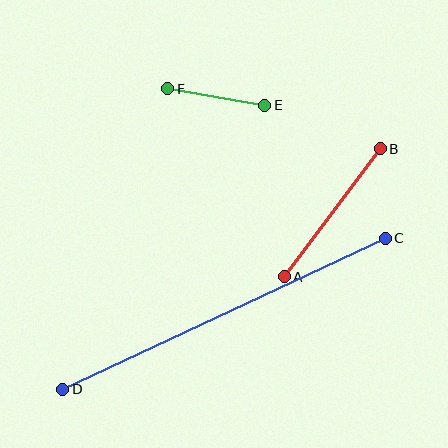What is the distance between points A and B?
The distance is approximately 160 pixels.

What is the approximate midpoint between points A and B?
The midpoint is at approximately (332, 213) pixels.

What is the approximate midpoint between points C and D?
The midpoint is at approximately (224, 314) pixels.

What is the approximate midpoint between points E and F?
The midpoint is at approximately (216, 97) pixels.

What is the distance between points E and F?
The distance is approximately 99 pixels.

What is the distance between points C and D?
The distance is approximately 356 pixels.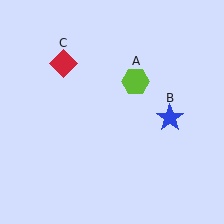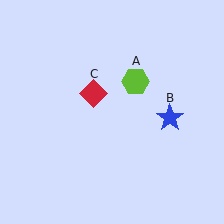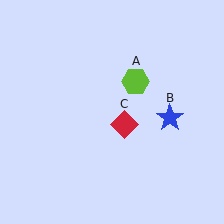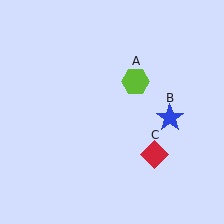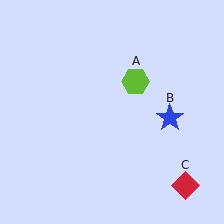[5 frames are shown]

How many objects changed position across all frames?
1 object changed position: red diamond (object C).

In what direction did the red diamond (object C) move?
The red diamond (object C) moved down and to the right.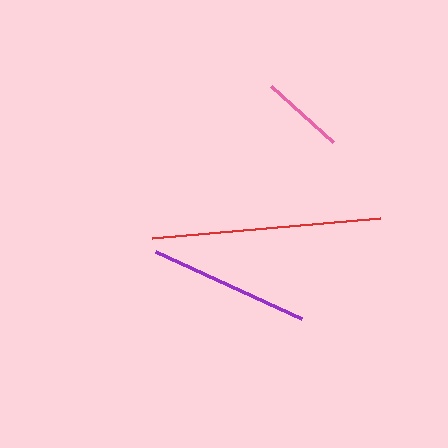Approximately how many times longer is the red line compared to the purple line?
The red line is approximately 1.4 times the length of the purple line.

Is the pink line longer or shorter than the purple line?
The purple line is longer than the pink line.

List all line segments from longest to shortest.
From longest to shortest: red, purple, pink.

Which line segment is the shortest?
The pink line is the shortest at approximately 84 pixels.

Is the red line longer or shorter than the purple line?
The red line is longer than the purple line.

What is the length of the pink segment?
The pink segment is approximately 84 pixels long.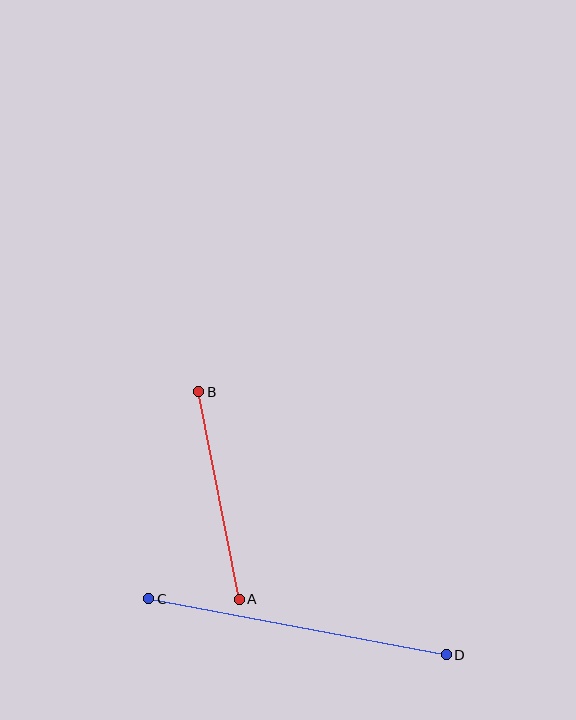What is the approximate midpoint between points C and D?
The midpoint is at approximately (297, 627) pixels.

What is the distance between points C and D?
The distance is approximately 303 pixels.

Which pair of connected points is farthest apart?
Points C and D are farthest apart.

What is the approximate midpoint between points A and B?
The midpoint is at approximately (219, 495) pixels.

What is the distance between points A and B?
The distance is approximately 212 pixels.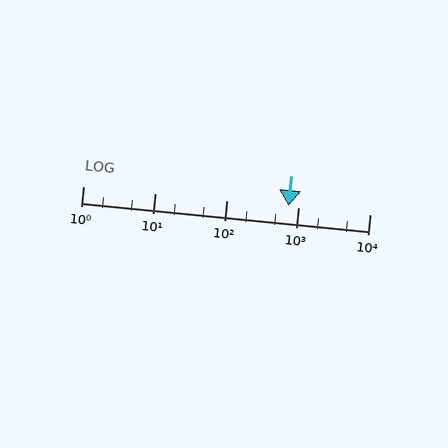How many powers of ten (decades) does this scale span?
The scale spans 4 decades, from 1 to 10000.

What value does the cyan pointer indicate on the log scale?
The pointer indicates approximately 730.